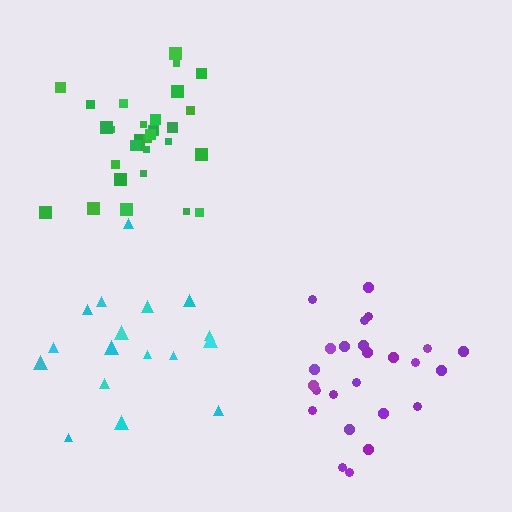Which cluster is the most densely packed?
Purple.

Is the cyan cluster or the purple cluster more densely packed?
Purple.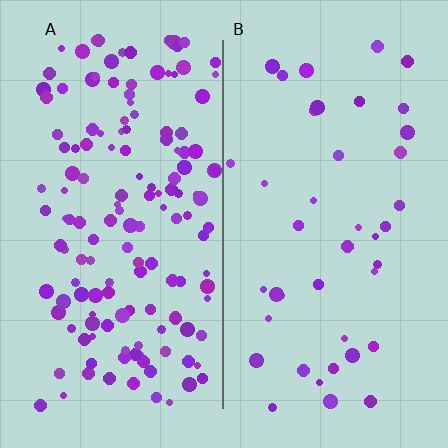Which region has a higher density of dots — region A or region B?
A (the left).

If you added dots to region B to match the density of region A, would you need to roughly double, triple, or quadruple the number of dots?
Approximately quadruple.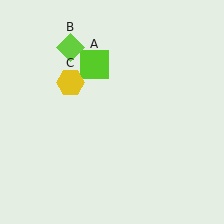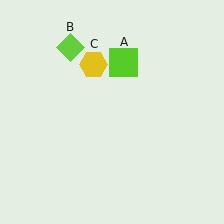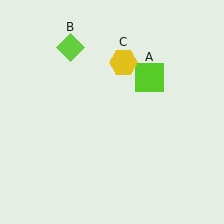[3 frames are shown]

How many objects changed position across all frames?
2 objects changed position: lime square (object A), yellow hexagon (object C).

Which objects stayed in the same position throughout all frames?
Lime diamond (object B) remained stationary.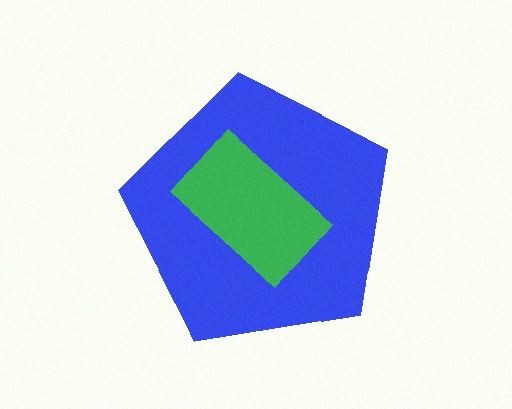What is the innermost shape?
The green rectangle.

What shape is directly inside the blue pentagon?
The green rectangle.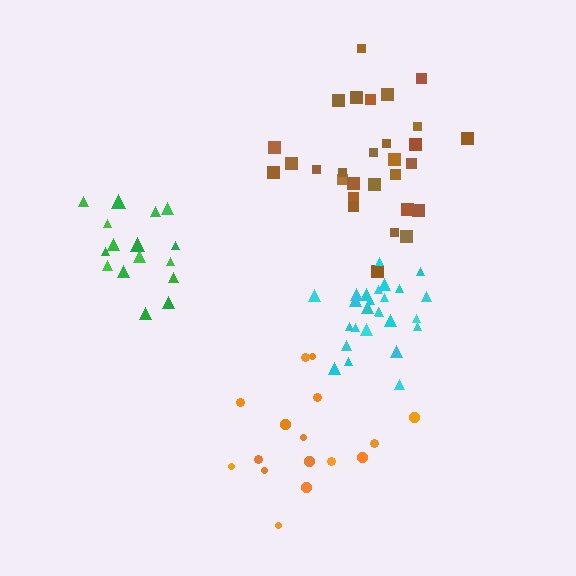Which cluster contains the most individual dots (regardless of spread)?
Brown (29).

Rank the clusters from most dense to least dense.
cyan, brown, green, orange.